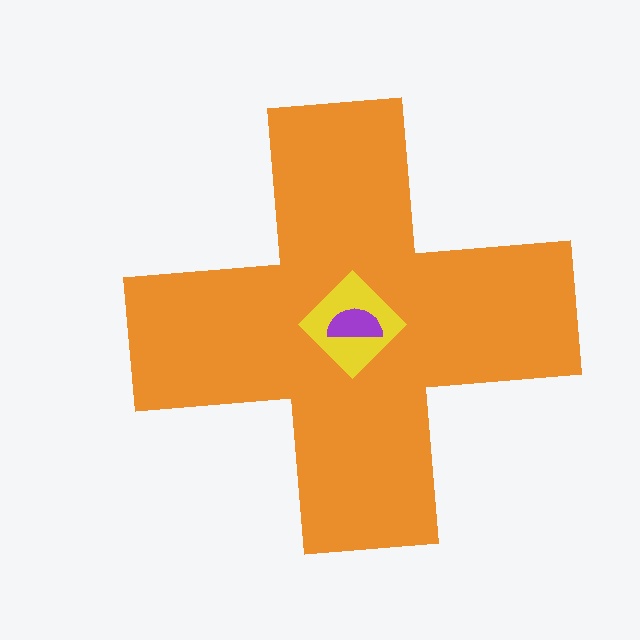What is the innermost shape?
The purple semicircle.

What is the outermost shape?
The orange cross.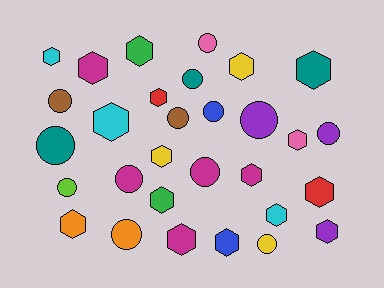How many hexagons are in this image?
There are 17 hexagons.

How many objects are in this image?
There are 30 objects.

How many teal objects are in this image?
There are 3 teal objects.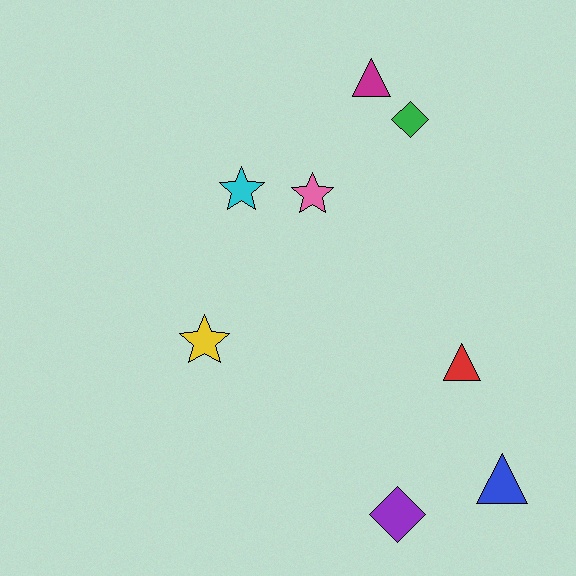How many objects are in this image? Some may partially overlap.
There are 8 objects.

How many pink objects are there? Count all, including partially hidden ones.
There is 1 pink object.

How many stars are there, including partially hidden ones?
There are 3 stars.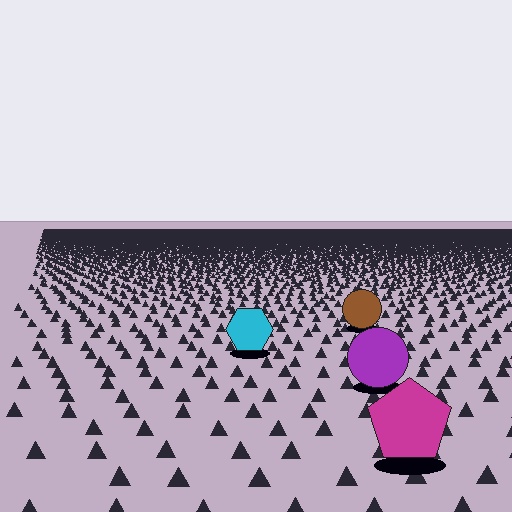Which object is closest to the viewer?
The magenta pentagon is closest. The texture marks near it are larger and more spread out.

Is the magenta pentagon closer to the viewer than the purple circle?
Yes. The magenta pentagon is closer — you can tell from the texture gradient: the ground texture is coarser near it.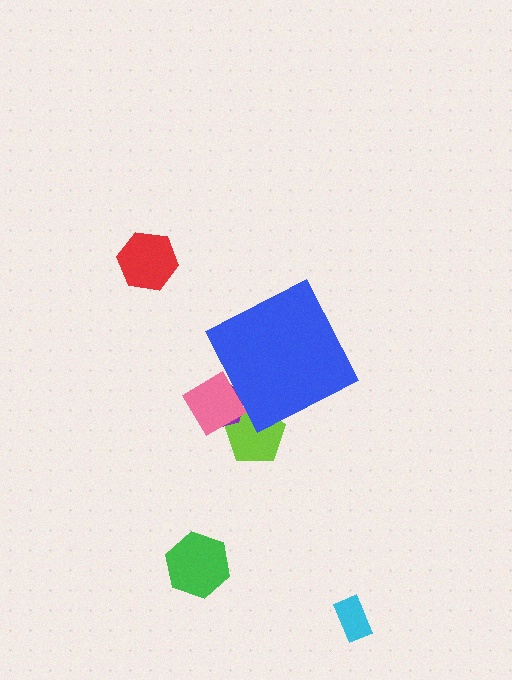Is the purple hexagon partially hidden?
Yes, the purple hexagon is partially hidden behind the blue diamond.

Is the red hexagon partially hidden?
No, the red hexagon is fully visible.